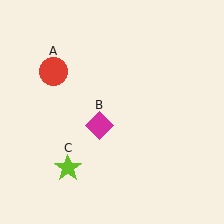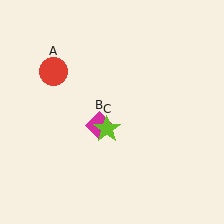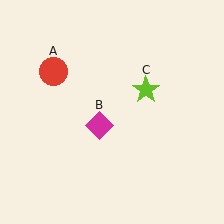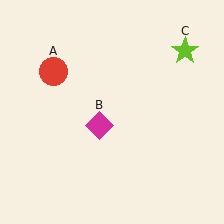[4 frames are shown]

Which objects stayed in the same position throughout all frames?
Red circle (object A) and magenta diamond (object B) remained stationary.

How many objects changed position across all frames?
1 object changed position: lime star (object C).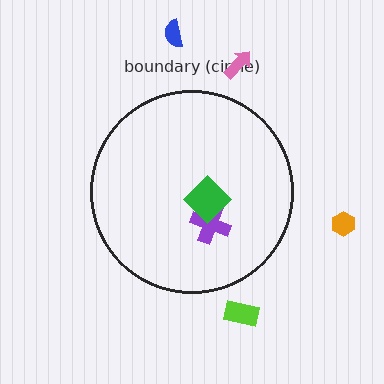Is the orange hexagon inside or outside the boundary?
Outside.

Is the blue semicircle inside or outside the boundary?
Outside.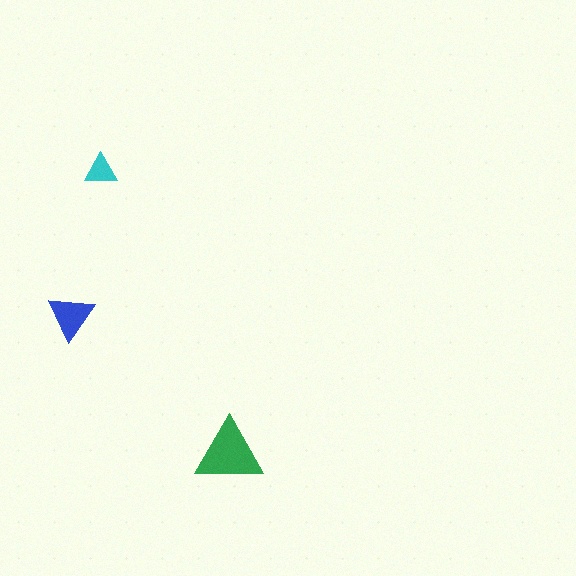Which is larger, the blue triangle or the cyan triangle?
The blue one.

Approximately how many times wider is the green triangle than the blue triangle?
About 1.5 times wider.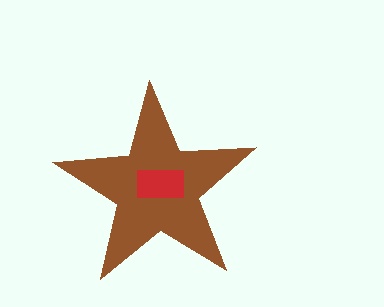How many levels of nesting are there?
2.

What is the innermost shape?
The red rectangle.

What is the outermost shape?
The brown star.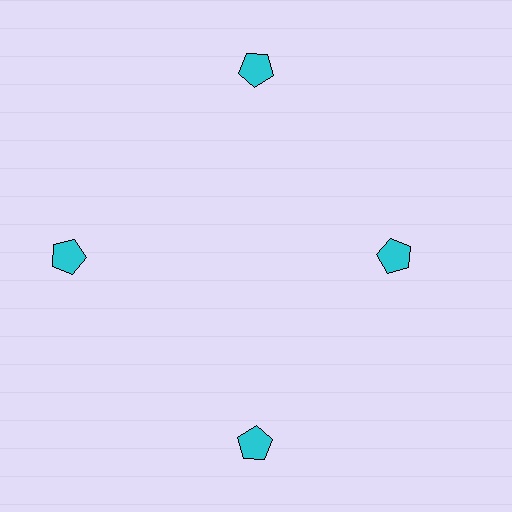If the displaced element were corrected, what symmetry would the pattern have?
It would have 4-fold rotational symmetry — the pattern would map onto itself every 90 degrees.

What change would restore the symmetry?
The symmetry would be restored by moving it outward, back onto the ring so that all 4 pentagons sit at equal angles and equal distance from the center.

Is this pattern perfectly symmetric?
No. The 4 cyan pentagons are arranged in a ring, but one element near the 3 o'clock position is pulled inward toward the center, breaking the 4-fold rotational symmetry.